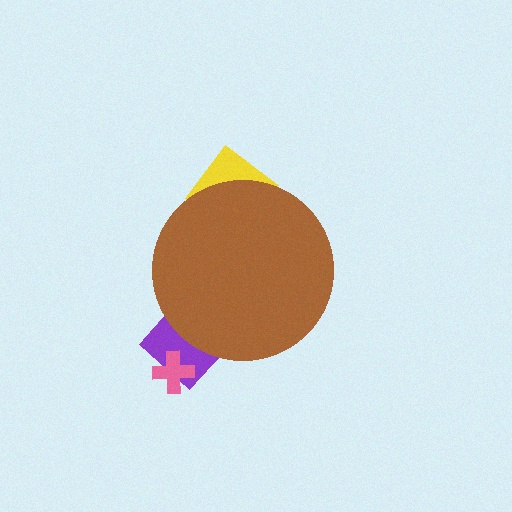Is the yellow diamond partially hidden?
Yes, the yellow diamond is partially hidden behind the brown circle.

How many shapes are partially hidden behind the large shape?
2 shapes are partially hidden.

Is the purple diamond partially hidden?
Yes, the purple diamond is partially hidden behind the brown circle.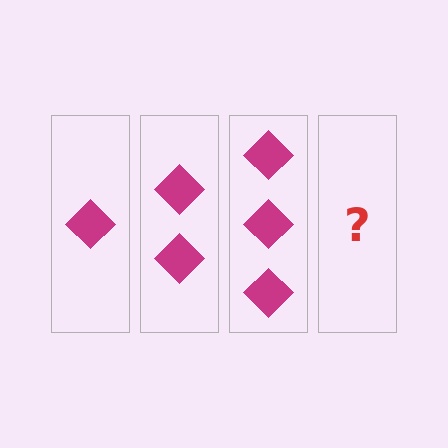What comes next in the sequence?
The next element should be 4 diamonds.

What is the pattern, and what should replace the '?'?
The pattern is that each step adds one more diamond. The '?' should be 4 diamonds.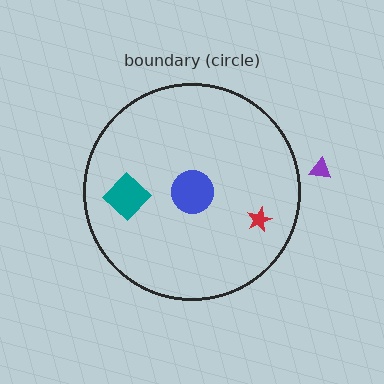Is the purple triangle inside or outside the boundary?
Outside.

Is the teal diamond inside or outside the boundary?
Inside.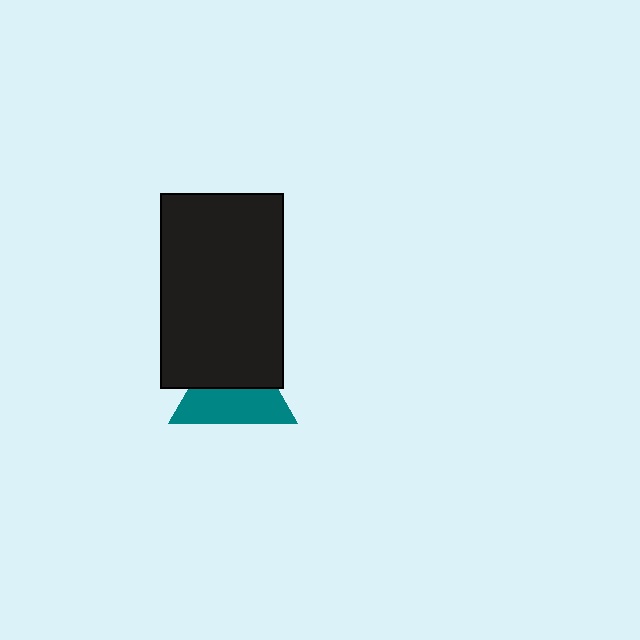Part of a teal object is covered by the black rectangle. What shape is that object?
It is a triangle.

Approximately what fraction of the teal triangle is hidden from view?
Roughly 49% of the teal triangle is hidden behind the black rectangle.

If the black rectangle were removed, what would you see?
You would see the complete teal triangle.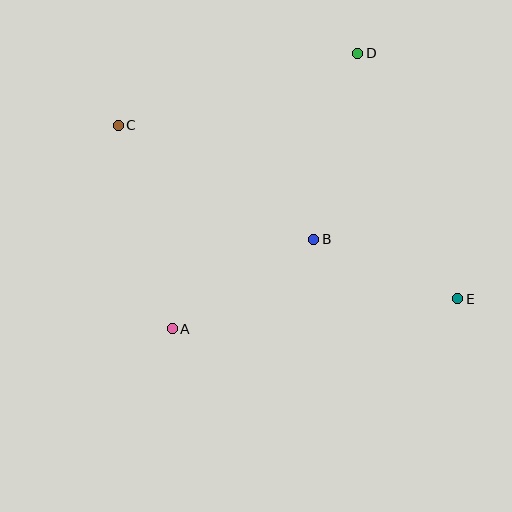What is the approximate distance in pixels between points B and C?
The distance between B and C is approximately 227 pixels.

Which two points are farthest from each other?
Points C and E are farthest from each other.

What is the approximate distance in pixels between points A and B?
The distance between A and B is approximately 168 pixels.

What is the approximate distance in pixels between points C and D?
The distance between C and D is approximately 250 pixels.